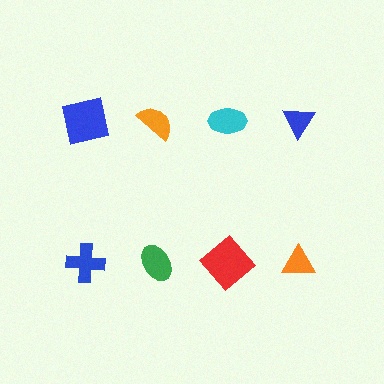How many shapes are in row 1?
4 shapes.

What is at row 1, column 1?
A blue square.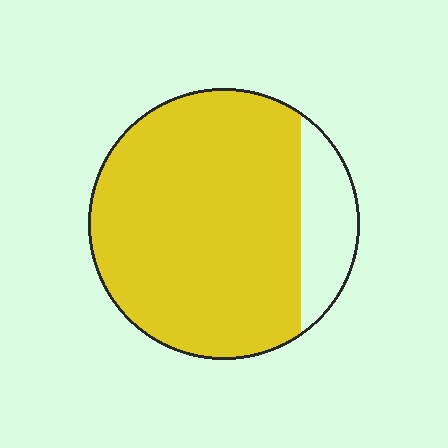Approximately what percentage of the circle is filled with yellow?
Approximately 85%.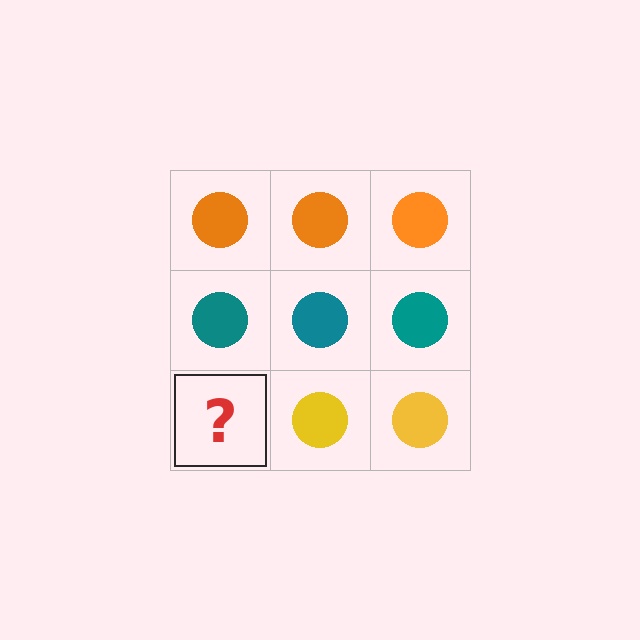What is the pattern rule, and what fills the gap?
The rule is that each row has a consistent color. The gap should be filled with a yellow circle.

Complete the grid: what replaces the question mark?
The question mark should be replaced with a yellow circle.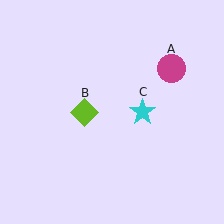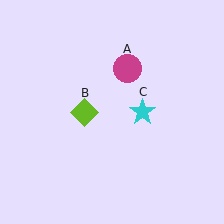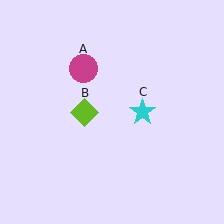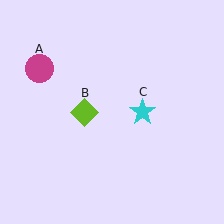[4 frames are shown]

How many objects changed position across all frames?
1 object changed position: magenta circle (object A).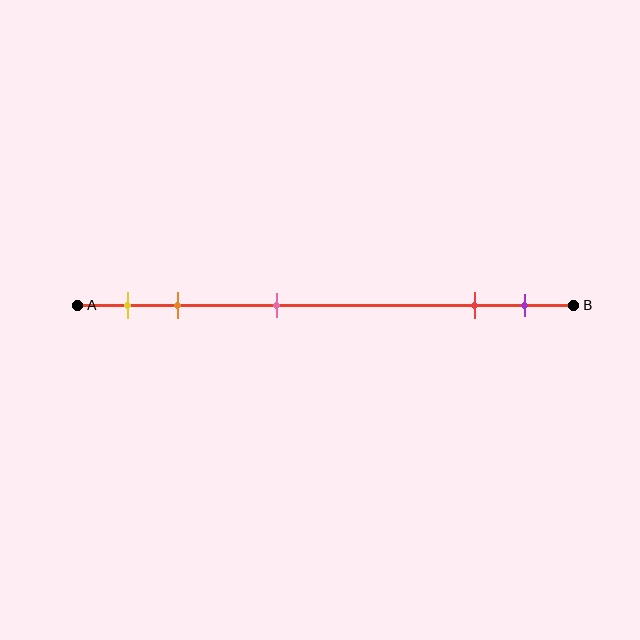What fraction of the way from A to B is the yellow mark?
The yellow mark is approximately 10% (0.1) of the way from A to B.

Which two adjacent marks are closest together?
The red and purple marks are the closest adjacent pair.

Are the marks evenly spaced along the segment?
No, the marks are not evenly spaced.